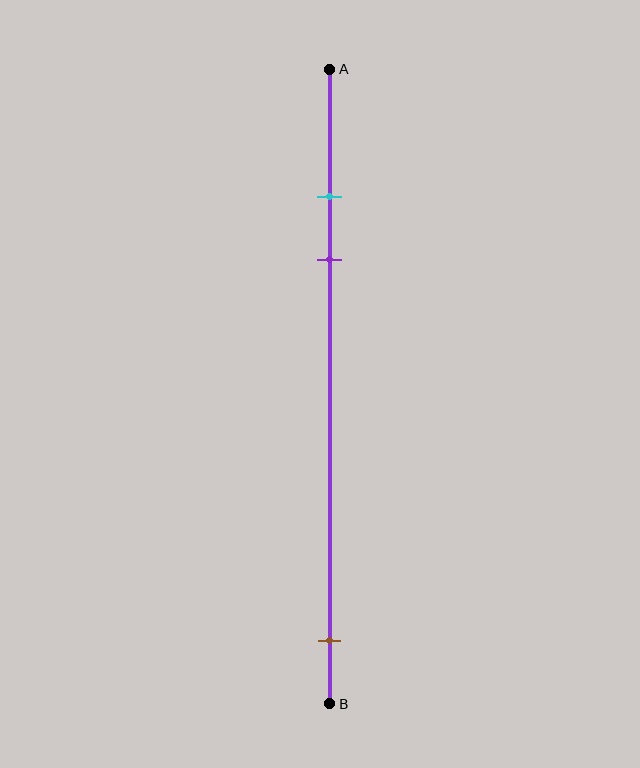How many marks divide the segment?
There are 3 marks dividing the segment.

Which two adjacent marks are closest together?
The cyan and purple marks are the closest adjacent pair.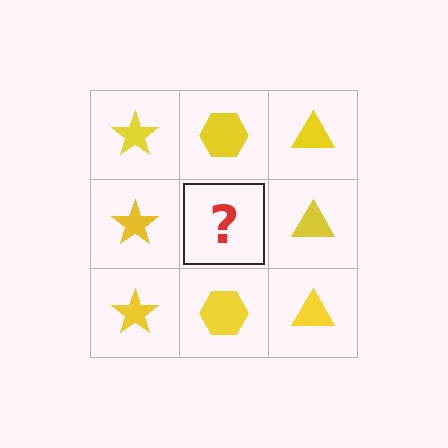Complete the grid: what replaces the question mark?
The question mark should be replaced with a yellow hexagon.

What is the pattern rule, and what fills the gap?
The rule is that each column has a consistent shape. The gap should be filled with a yellow hexagon.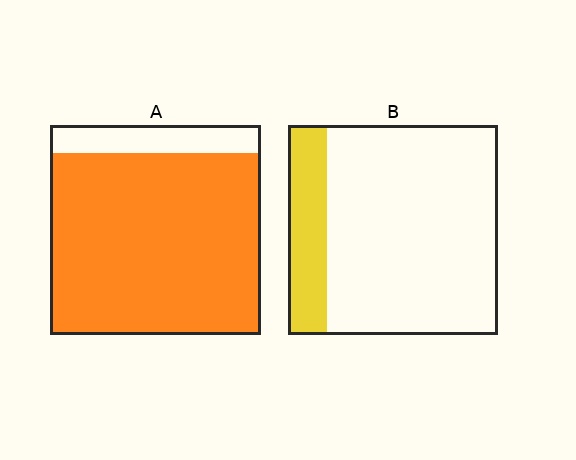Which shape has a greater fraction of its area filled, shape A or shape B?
Shape A.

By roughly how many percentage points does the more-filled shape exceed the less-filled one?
By roughly 70 percentage points (A over B).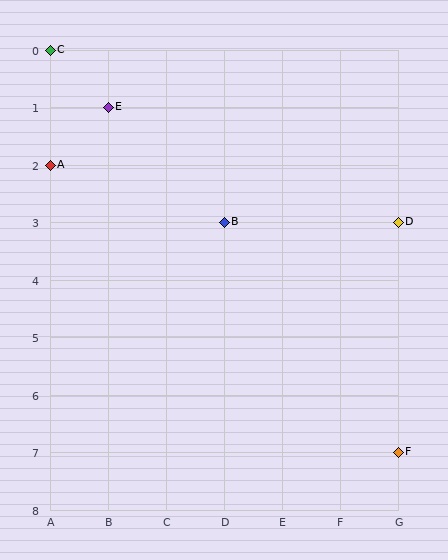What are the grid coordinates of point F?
Point F is at grid coordinates (G, 7).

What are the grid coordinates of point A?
Point A is at grid coordinates (A, 2).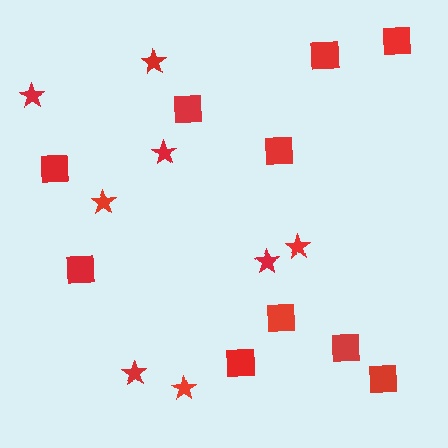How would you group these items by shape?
There are 2 groups: one group of squares (10) and one group of stars (8).